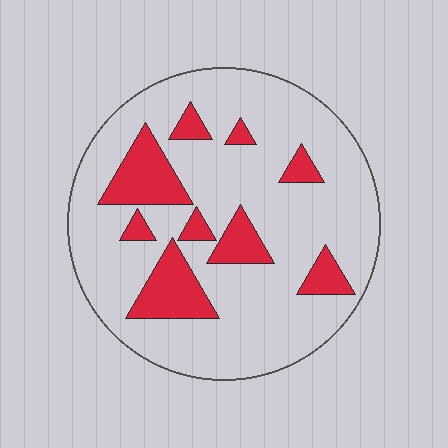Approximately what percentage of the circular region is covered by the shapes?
Approximately 20%.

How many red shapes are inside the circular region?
9.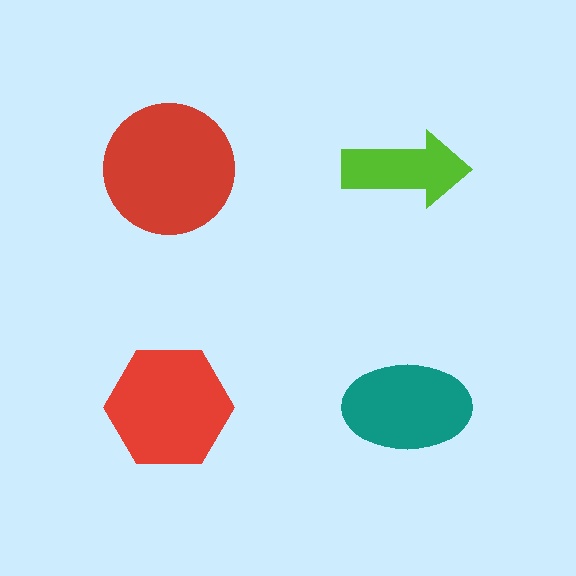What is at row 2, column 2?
A teal ellipse.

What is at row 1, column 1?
A red circle.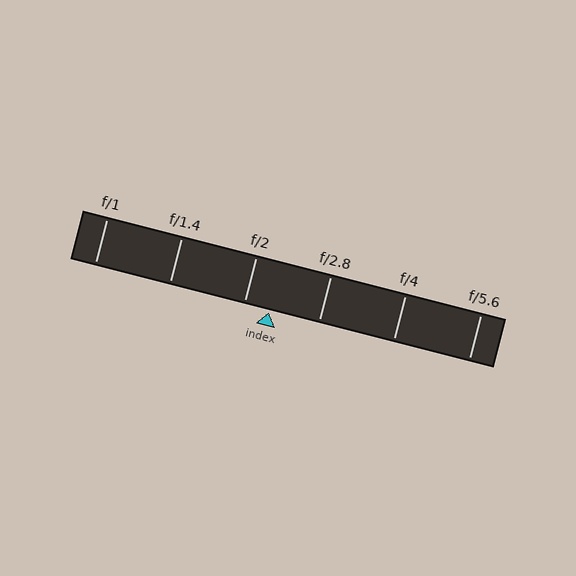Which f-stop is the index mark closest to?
The index mark is closest to f/2.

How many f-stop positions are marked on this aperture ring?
There are 6 f-stop positions marked.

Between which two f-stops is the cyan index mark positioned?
The index mark is between f/2 and f/2.8.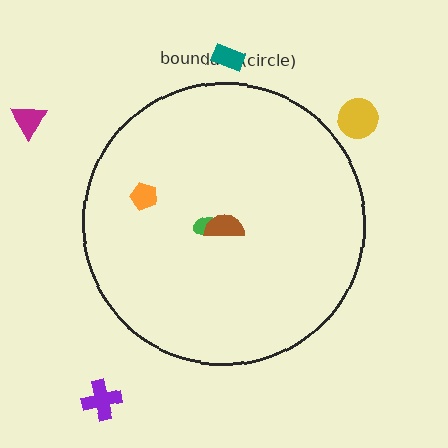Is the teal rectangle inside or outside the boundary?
Outside.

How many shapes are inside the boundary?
3 inside, 4 outside.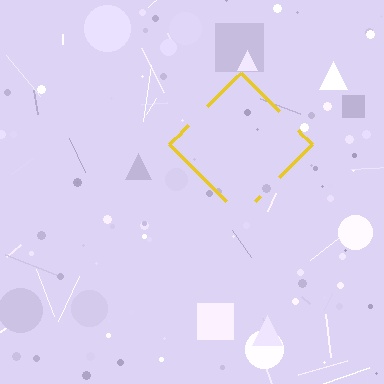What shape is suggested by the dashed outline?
The dashed outline suggests a diamond.